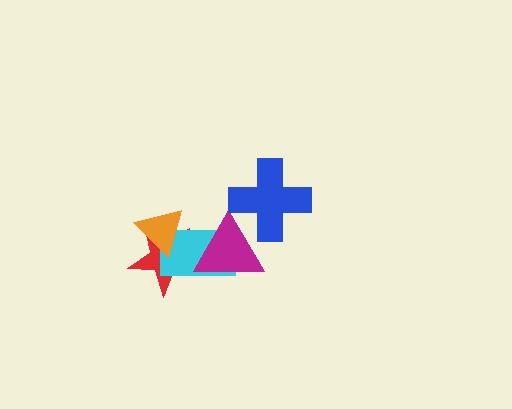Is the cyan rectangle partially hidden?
Yes, it is partially covered by another shape.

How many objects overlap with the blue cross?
1 object overlaps with the blue cross.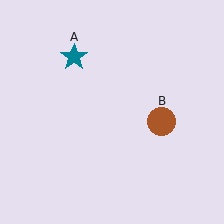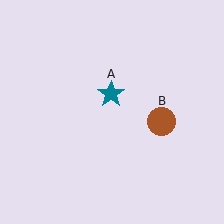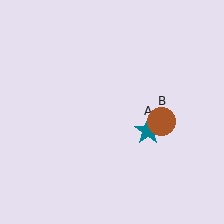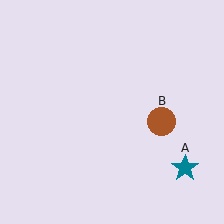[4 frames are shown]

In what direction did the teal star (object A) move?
The teal star (object A) moved down and to the right.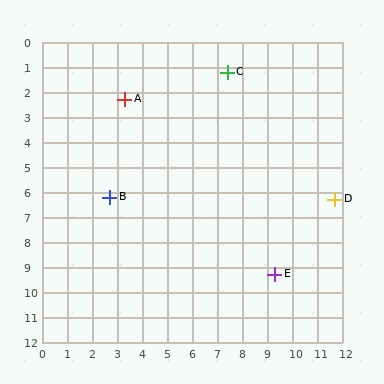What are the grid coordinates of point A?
Point A is at approximately (3.3, 2.3).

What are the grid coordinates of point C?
Point C is at approximately (7.4, 1.2).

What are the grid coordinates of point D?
Point D is at approximately (11.7, 6.3).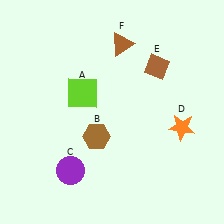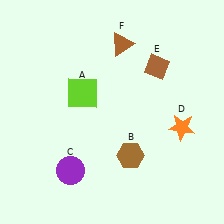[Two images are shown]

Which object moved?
The brown hexagon (B) moved right.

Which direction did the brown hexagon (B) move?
The brown hexagon (B) moved right.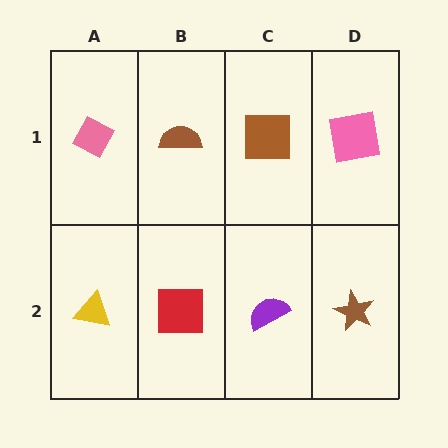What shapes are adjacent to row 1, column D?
A brown star (row 2, column D), a brown square (row 1, column C).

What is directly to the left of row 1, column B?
A pink diamond.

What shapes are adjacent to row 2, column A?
A pink diamond (row 1, column A), a red square (row 2, column B).